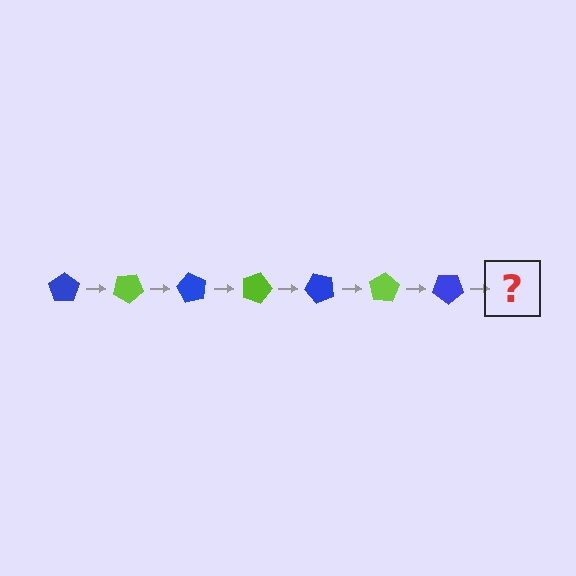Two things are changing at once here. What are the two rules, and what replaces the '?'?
The two rules are that it rotates 30 degrees each step and the color cycles through blue and lime. The '?' should be a lime pentagon, rotated 210 degrees from the start.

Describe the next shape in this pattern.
It should be a lime pentagon, rotated 210 degrees from the start.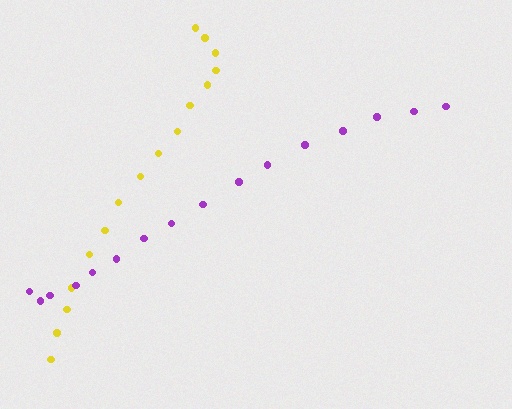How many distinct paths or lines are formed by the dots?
There are 2 distinct paths.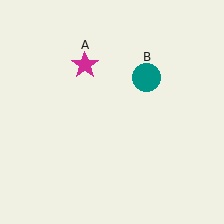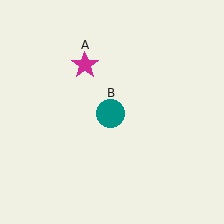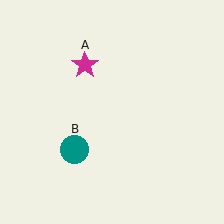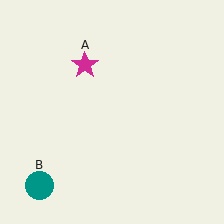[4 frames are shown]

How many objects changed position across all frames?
1 object changed position: teal circle (object B).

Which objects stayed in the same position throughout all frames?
Magenta star (object A) remained stationary.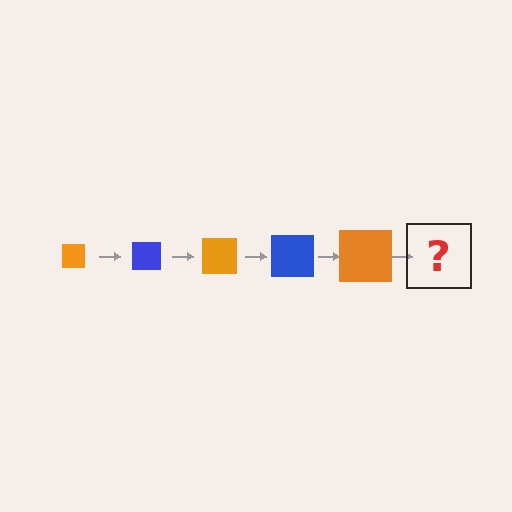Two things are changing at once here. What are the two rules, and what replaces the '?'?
The two rules are that the square grows larger each step and the color cycles through orange and blue. The '?' should be a blue square, larger than the previous one.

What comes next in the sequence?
The next element should be a blue square, larger than the previous one.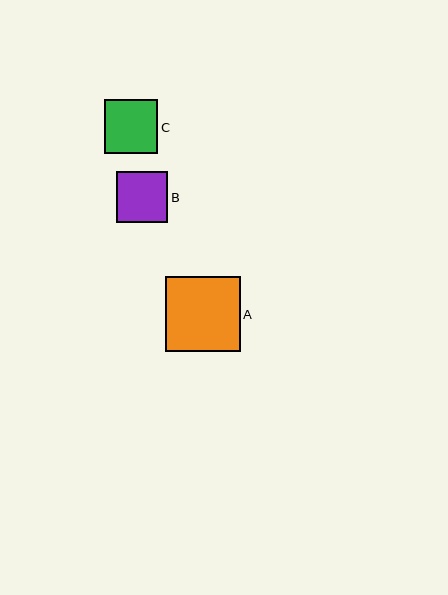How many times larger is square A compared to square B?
Square A is approximately 1.5 times the size of square B.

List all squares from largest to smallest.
From largest to smallest: A, C, B.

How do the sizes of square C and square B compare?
Square C and square B are approximately the same size.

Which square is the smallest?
Square B is the smallest with a size of approximately 51 pixels.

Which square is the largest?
Square A is the largest with a size of approximately 75 pixels.